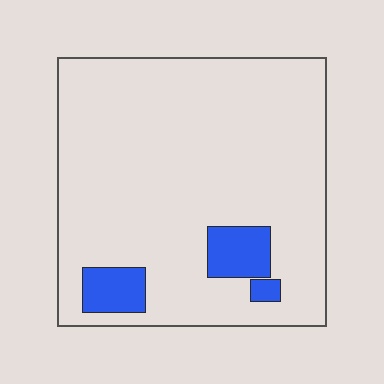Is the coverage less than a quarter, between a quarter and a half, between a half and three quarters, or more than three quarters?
Less than a quarter.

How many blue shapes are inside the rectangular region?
3.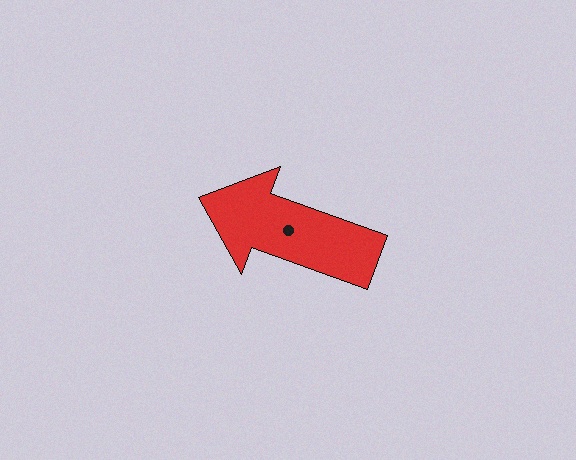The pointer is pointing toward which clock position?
Roughly 10 o'clock.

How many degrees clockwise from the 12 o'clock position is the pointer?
Approximately 290 degrees.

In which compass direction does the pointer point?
West.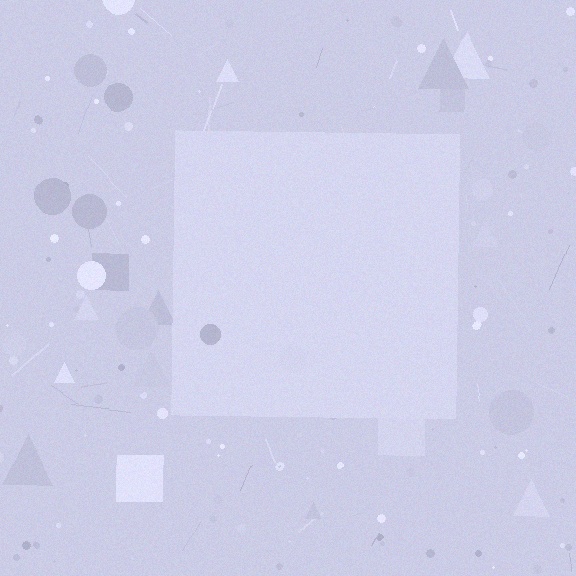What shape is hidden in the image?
A square is hidden in the image.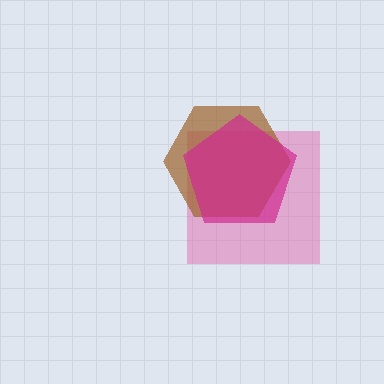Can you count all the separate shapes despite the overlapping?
Yes, there are 3 separate shapes.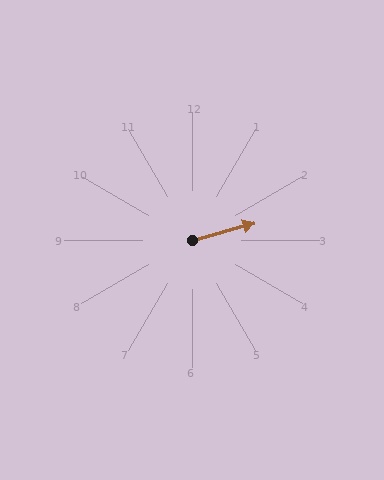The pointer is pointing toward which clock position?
Roughly 2 o'clock.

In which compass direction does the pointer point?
East.